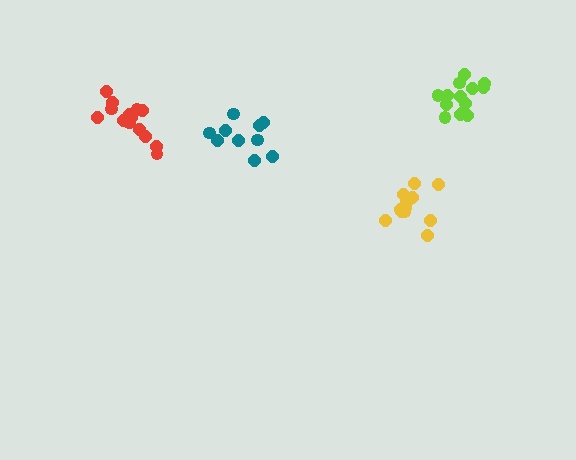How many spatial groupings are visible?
There are 4 spatial groupings.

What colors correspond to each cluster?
The clusters are colored: lime, yellow, teal, red.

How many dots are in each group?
Group 1: 14 dots, Group 2: 12 dots, Group 3: 10 dots, Group 4: 14 dots (50 total).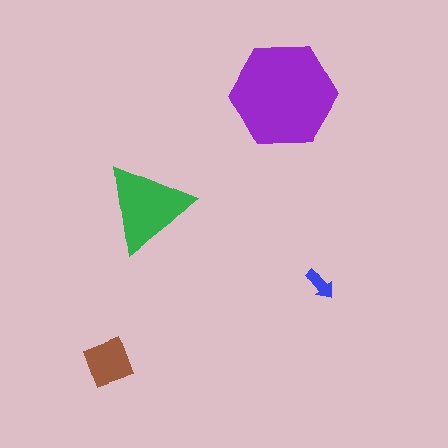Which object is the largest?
The purple hexagon.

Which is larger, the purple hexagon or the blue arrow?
The purple hexagon.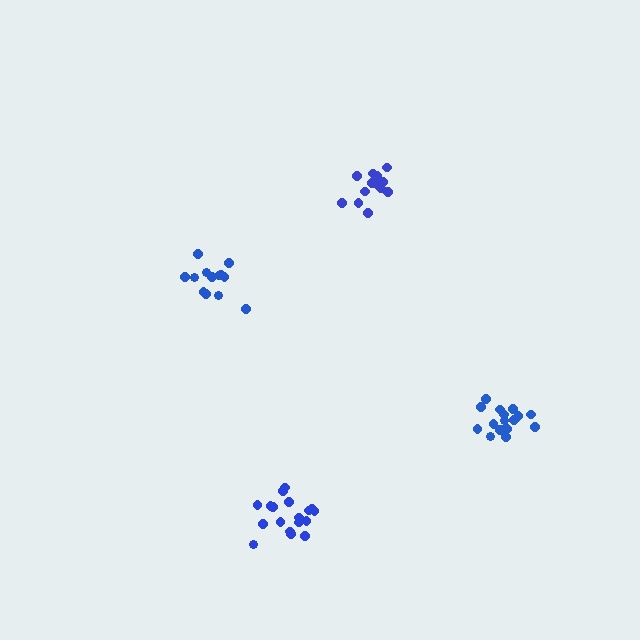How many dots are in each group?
Group 1: 13 dots, Group 2: 18 dots, Group 3: 14 dots, Group 4: 18 dots (63 total).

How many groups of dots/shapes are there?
There are 4 groups.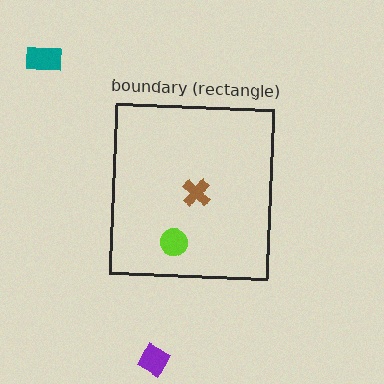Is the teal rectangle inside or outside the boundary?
Outside.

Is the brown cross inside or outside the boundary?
Inside.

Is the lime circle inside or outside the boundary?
Inside.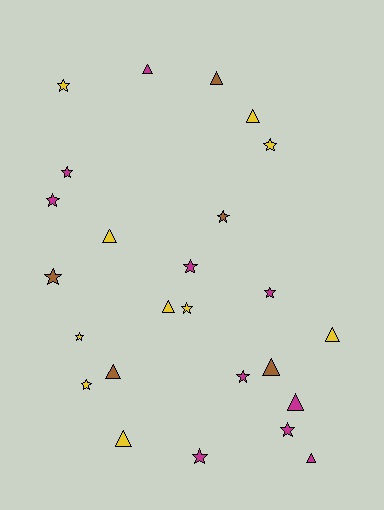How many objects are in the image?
There are 25 objects.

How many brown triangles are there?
There are 3 brown triangles.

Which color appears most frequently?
Magenta, with 10 objects.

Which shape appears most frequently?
Star, with 14 objects.